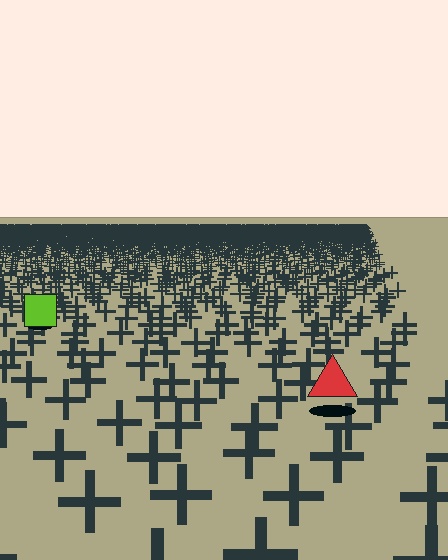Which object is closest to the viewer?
The red triangle is closest. The texture marks near it are larger and more spread out.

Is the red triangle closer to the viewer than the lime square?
Yes. The red triangle is closer — you can tell from the texture gradient: the ground texture is coarser near it.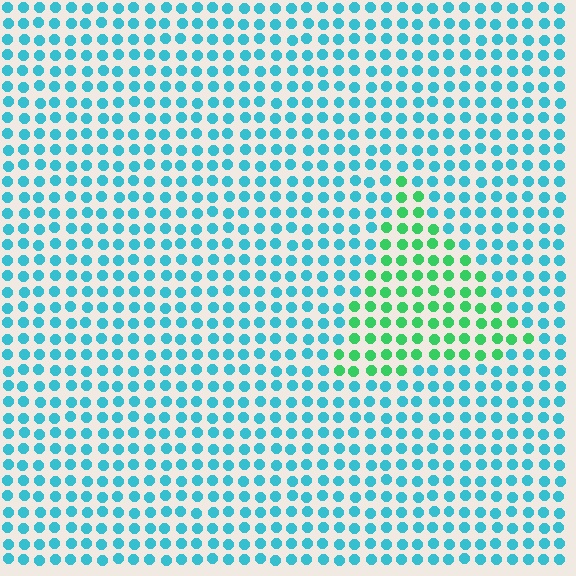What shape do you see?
I see a triangle.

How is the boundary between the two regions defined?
The boundary is defined purely by a slight shift in hue (about 49 degrees). Spacing, size, and orientation are identical on both sides.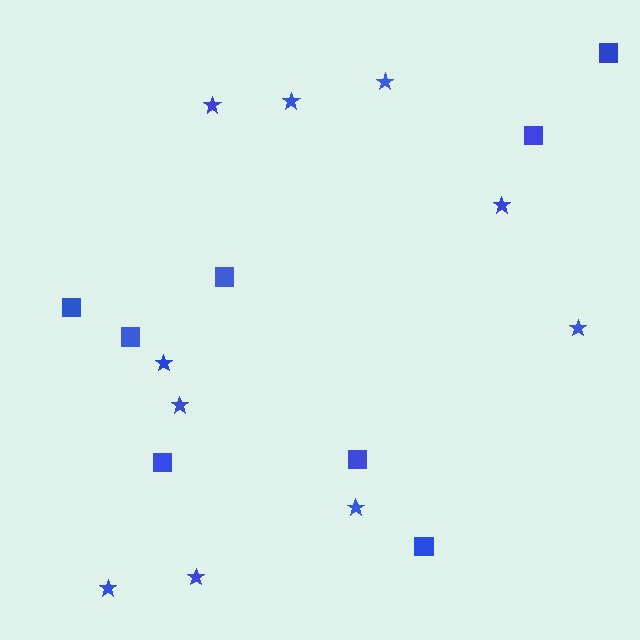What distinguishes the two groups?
There are 2 groups: one group of stars (10) and one group of squares (8).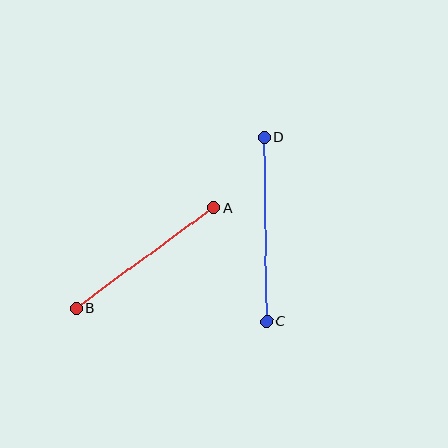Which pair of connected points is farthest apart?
Points C and D are farthest apart.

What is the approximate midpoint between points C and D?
The midpoint is at approximately (266, 229) pixels.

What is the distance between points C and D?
The distance is approximately 184 pixels.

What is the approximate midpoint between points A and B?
The midpoint is at approximately (145, 258) pixels.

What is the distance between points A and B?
The distance is approximately 171 pixels.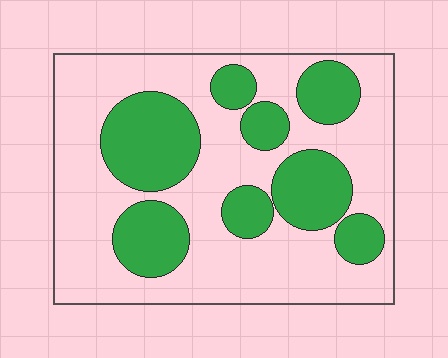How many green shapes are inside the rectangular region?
8.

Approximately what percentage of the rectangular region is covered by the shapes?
Approximately 35%.